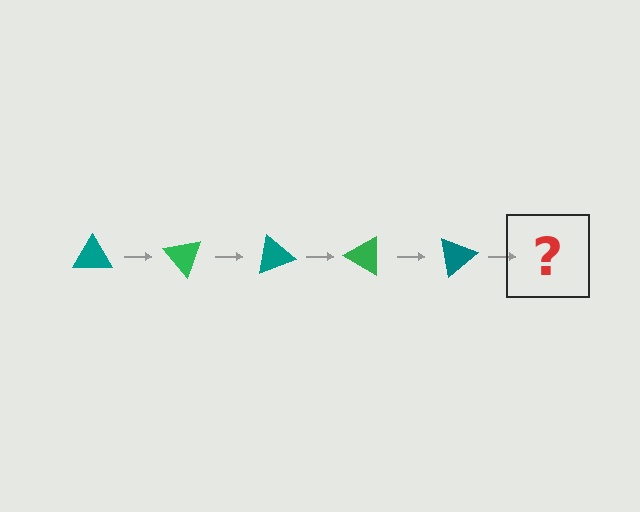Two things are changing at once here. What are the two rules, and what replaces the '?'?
The two rules are that it rotates 50 degrees each step and the color cycles through teal and green. The '?' should be a green triangle, rotated 250 degrees from the start.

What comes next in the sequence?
The next element should be a green triangle, rotated 250 degrees from the start.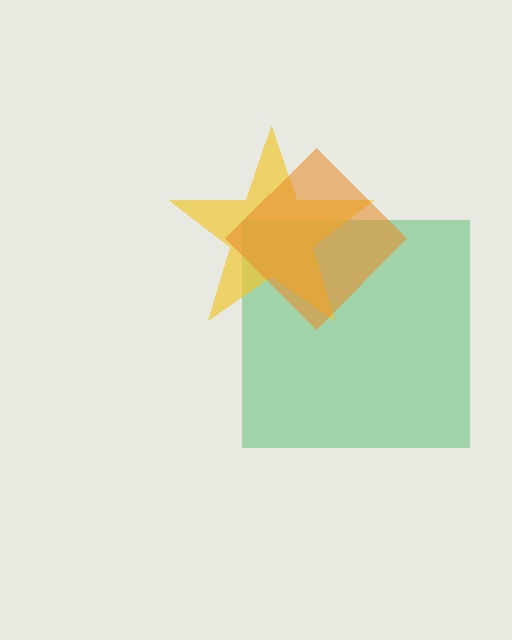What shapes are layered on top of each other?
The layered shapes are: a green square, a yellow star, an orange diamond.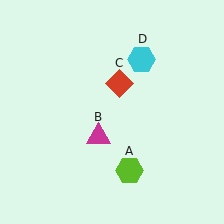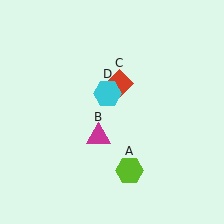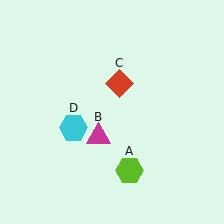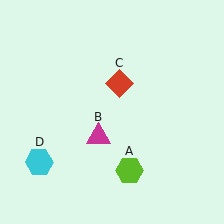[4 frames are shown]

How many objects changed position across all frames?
1 object changed position: cyan hexagon (object D).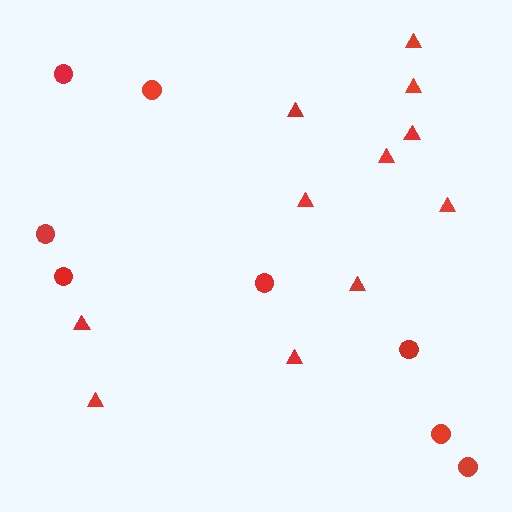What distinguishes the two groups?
There are 2 groups: one group of circles (8) and one group of triangles (11).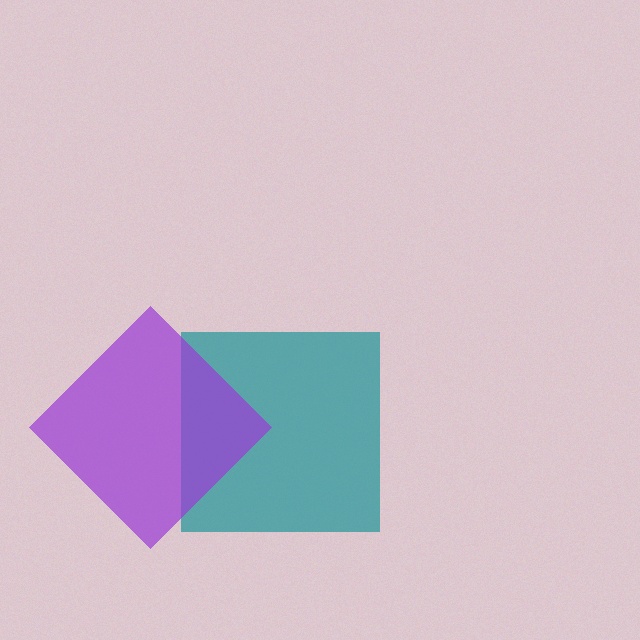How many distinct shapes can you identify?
There are 2 distinct shapes: a teal square, a purple diamond.